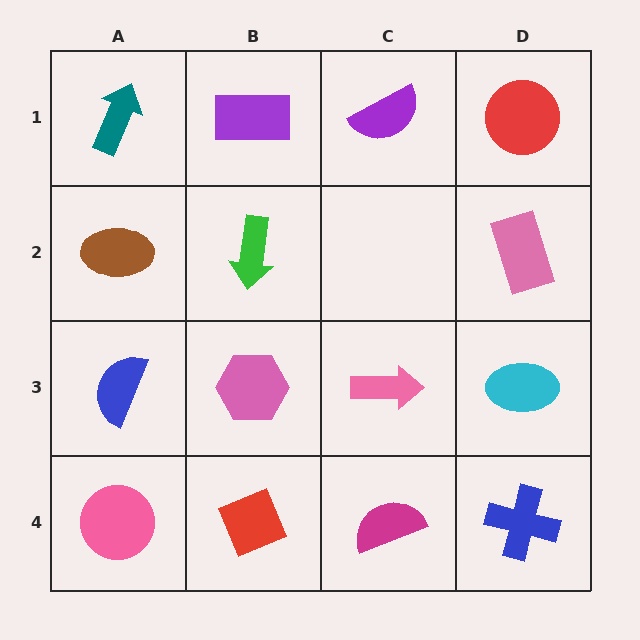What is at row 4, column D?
A blue cross.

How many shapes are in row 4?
4 shapes.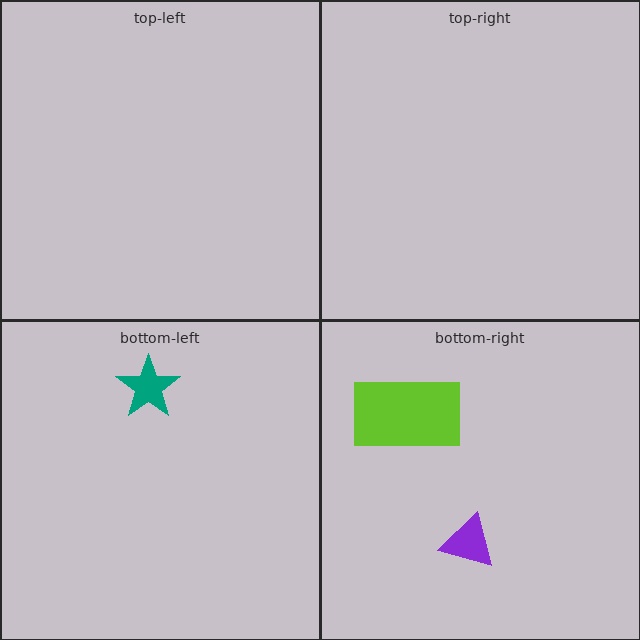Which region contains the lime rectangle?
The bottom-right region.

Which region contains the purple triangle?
The bottom-right region.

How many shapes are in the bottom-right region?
2.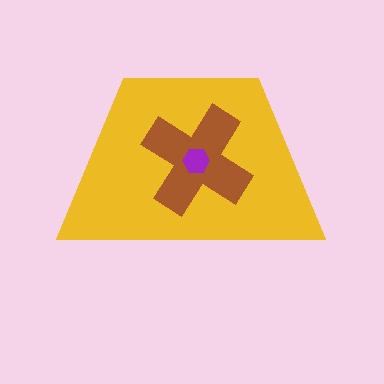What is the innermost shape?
The purple hexagon.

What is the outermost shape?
The yellow trapezoid.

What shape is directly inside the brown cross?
The purple hexagon.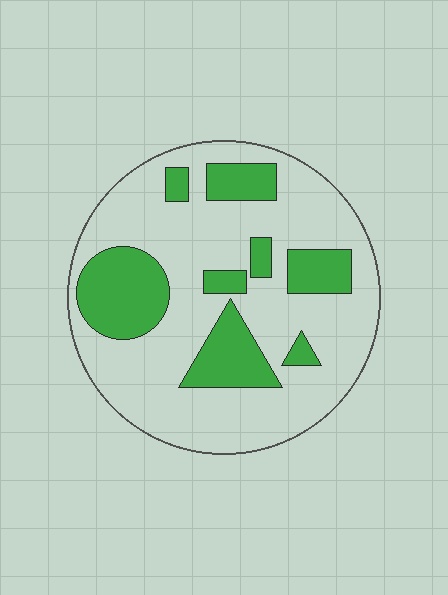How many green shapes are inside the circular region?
8.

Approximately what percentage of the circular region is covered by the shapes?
Approximately 25%.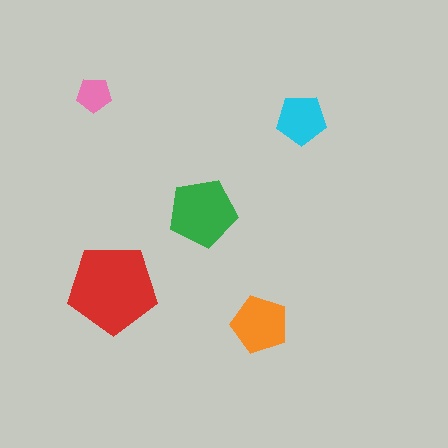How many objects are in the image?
There are 5 objects in the image.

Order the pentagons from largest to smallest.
the red one, the green one, the orange one, the cyan one, the pink one.